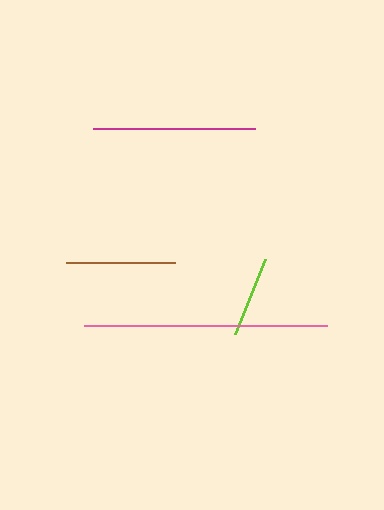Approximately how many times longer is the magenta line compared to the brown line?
The magenta line is approximately 1.5 times the length of the brown line.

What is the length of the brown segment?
The brown segment is approximately 109 pixels long.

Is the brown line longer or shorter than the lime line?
The brown line is longer than the lime line.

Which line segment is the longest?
The pink line is the longest at approximately 244 pixels.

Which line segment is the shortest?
The lime line is the shortest at approximately 81 pixels.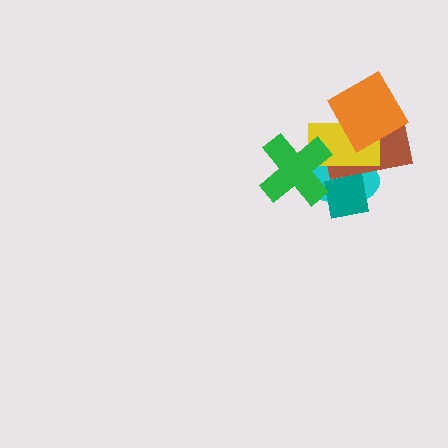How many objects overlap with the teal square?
4 objects overlap with the teal square.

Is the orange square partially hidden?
No, no other shape covers it.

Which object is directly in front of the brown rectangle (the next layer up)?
The teal square is directly in front of the brown rectangle.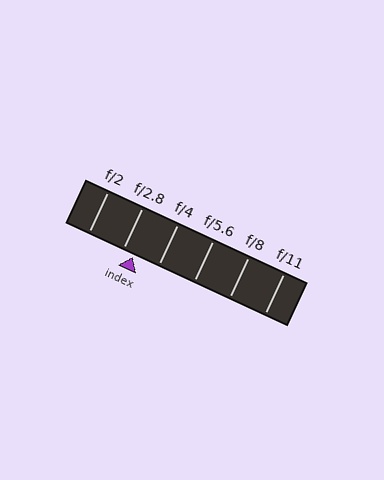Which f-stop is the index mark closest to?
The index mark is closest to f/2.8.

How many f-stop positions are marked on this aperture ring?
There are 6 f-stop positions marked.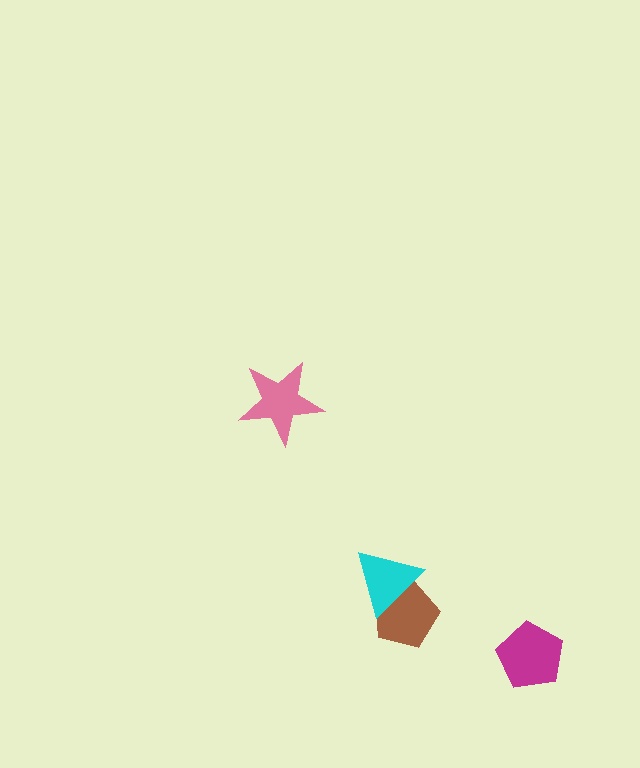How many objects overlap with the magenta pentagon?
0 objects overlap with the magenta pentagon.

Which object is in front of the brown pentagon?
The cyan triangle is in front of the brown pentagon.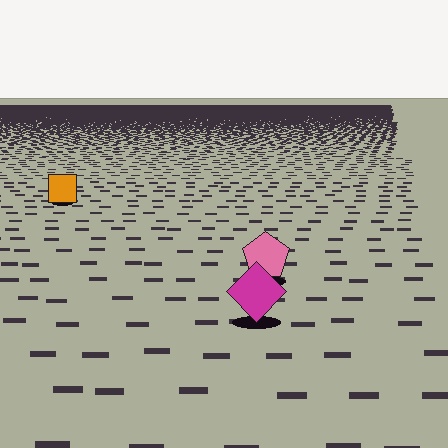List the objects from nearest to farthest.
From nearest to farthest: the magenta diamond, the pink pentagon, the orange square.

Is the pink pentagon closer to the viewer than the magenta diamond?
No. The magenta diamond is closer — you can tell from the texture gradient: the ground texture is coarser near it.